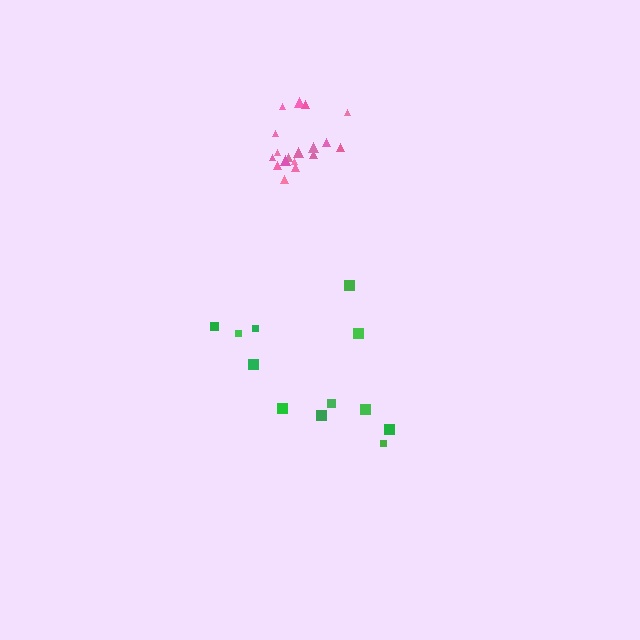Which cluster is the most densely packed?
Pink.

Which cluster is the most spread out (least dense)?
Green.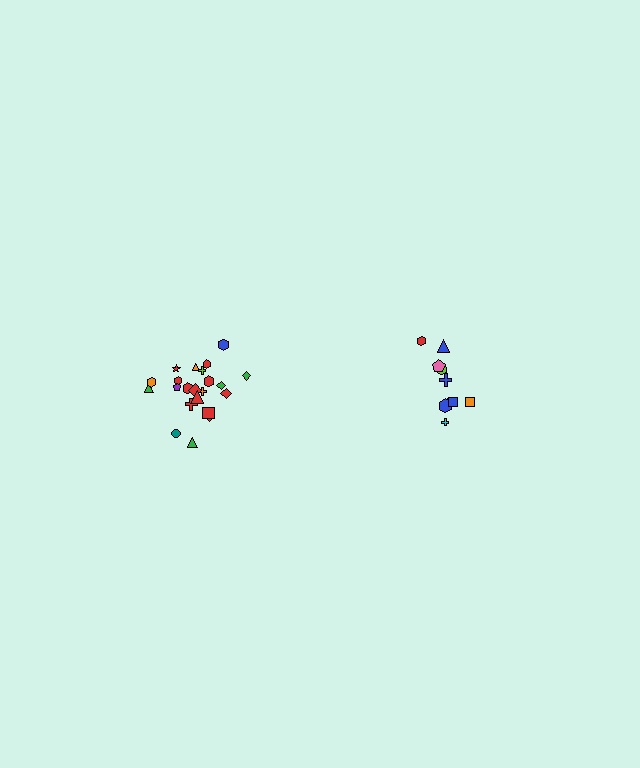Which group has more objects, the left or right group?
The left group.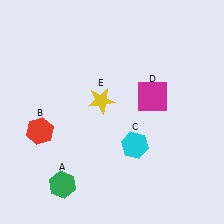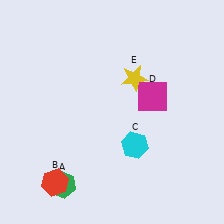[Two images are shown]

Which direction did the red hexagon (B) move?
The red hexagon (B) moved down.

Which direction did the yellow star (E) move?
The yellow star (E) moved right.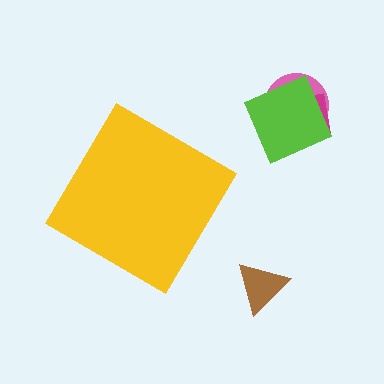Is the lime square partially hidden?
No, the lime square is fully visible.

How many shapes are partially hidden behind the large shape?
0 shapes are partially hidden.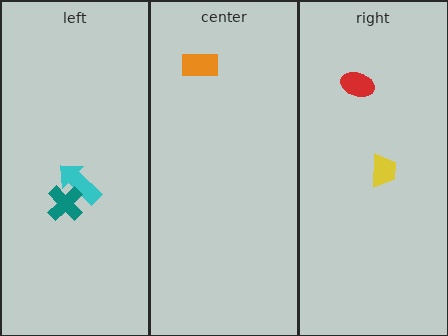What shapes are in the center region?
The orange rectangle.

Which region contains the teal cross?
The left region.